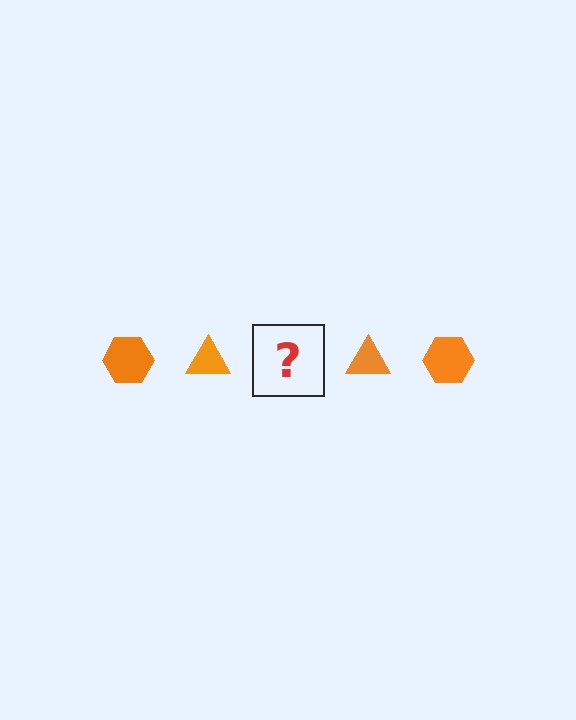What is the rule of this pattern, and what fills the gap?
The rule is that the pattern cycles through hexagon, triangle shapes in orange. The gap should be filled with an orange hexagon.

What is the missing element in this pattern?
The missing element is an orange hexagon.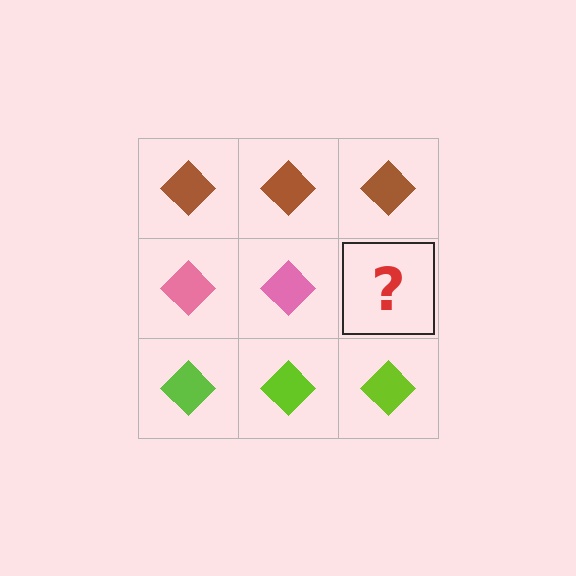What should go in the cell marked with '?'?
The missing cell should contain a pink diamond.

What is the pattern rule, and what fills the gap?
The rule is that each row has a consistent color. The gap should be filled with a pink diamond.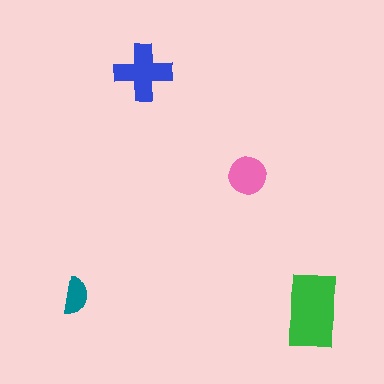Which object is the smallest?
The teal semicircle.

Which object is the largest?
The green rectangle.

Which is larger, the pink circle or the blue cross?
The blue cross.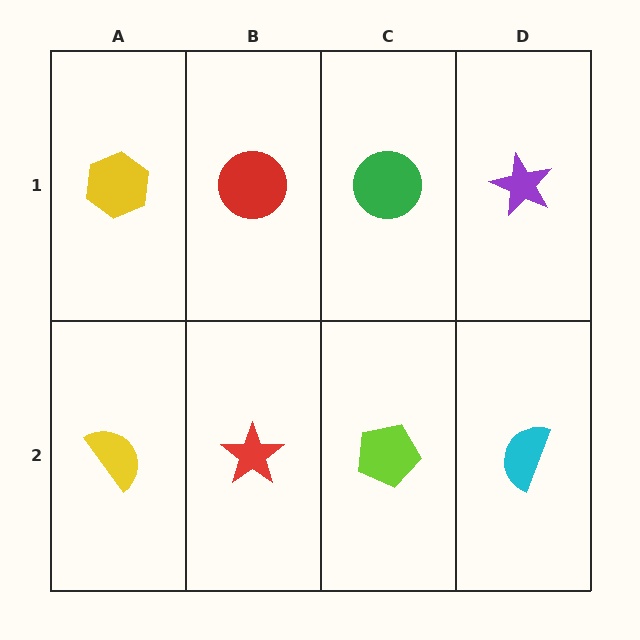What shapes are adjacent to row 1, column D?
A cyan semicircle (row 2, column D), a green circle (row 1, column C).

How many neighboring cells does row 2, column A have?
2.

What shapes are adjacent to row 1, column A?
A yellow semicircle (row 2, column A), a red circle (row 1, column B).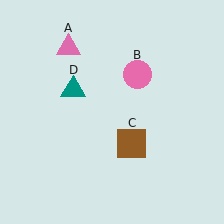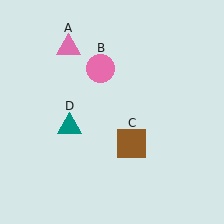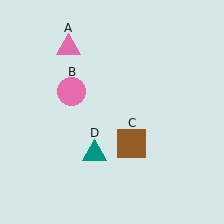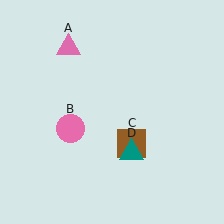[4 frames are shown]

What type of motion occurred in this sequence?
The pink circle (object B), teal triangle (object D) rotated counterclockwise around the center of the scene.